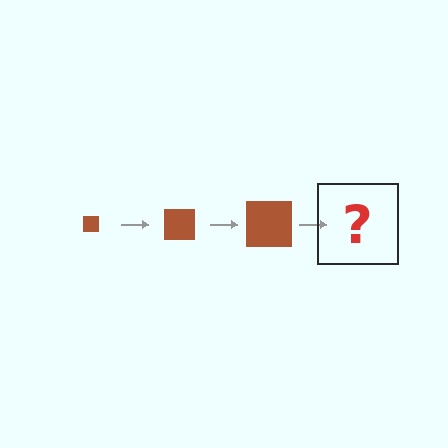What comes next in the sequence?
The next element should be a brown square, larger than the previous one.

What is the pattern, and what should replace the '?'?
The pattern is that the square gets progressively larger each step. The '?' should be a brown square, larger than the previous one.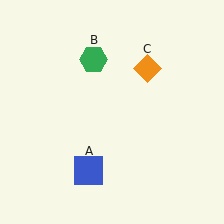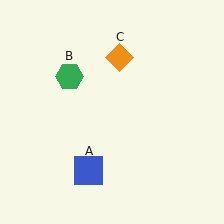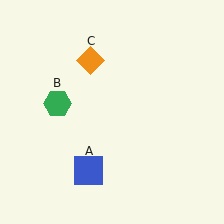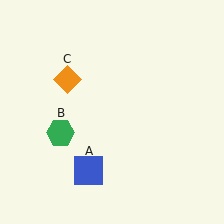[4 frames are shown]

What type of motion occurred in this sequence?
The green hexagon (object B), orange diamond (object C) rotated counterclockwise around the center of the scene.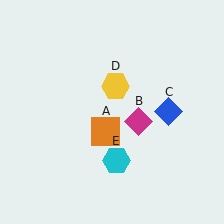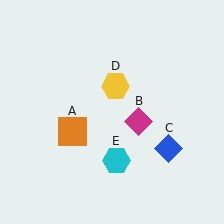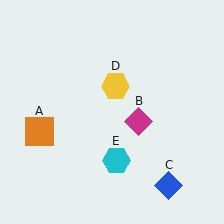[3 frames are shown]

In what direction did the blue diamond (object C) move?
The blue diamond (object C) moved down.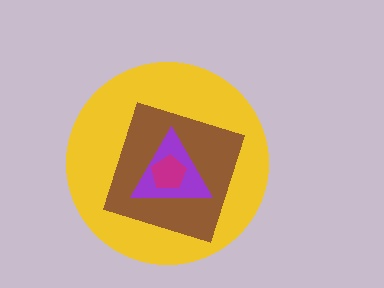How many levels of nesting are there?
4.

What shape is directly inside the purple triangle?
The magenta pentagon.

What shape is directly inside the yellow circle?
The brown square.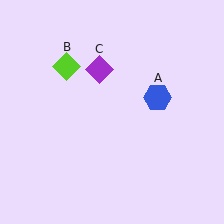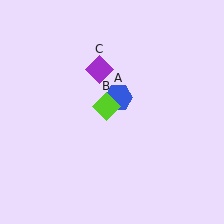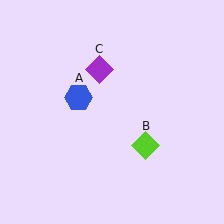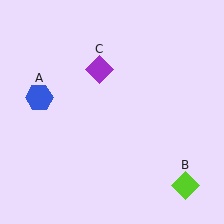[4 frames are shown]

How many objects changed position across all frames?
2 objects changed position: blue hexagon (object A), lime diamond (object B).